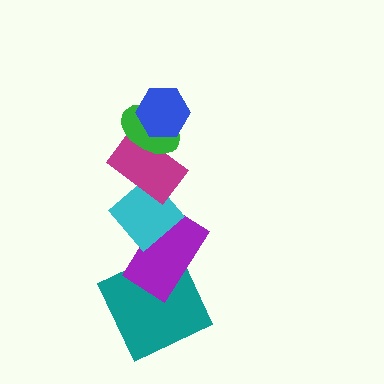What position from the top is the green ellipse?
The green ellipse is 2nd from the top.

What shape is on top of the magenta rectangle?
The green ellipse is on top of the magenta rectangle.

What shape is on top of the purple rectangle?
The cyan diamond is on top of the purple rectangle.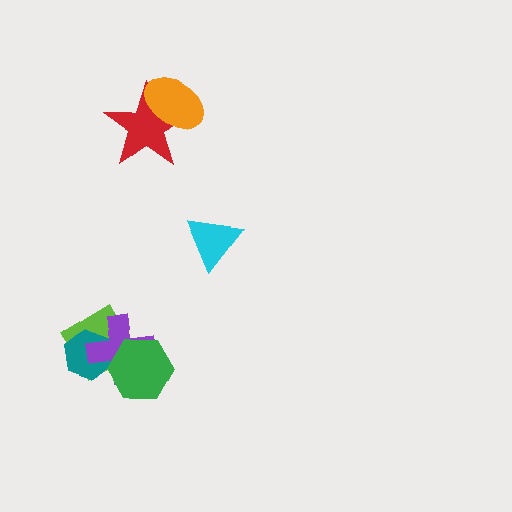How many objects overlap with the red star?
1 object overlaps with the red star.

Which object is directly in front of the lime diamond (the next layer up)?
The teal hexagon is directly in front of the lime diamond.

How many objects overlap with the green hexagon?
2 objects overlap with the green hexagon.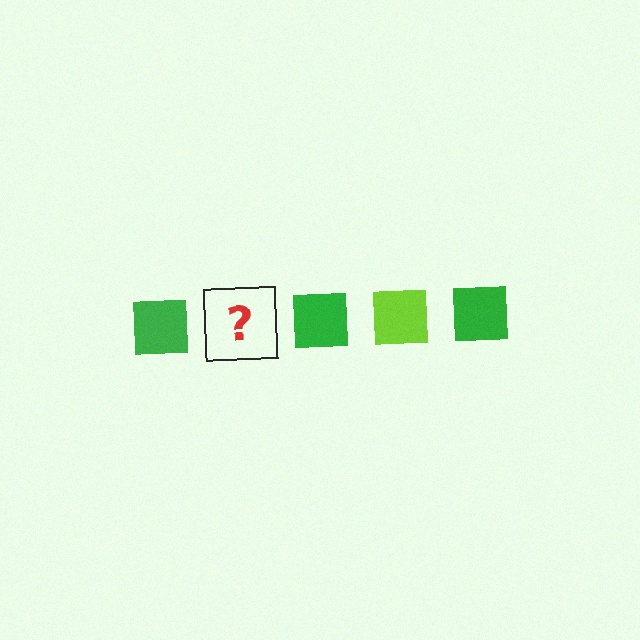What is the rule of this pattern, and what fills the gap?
The rule is that the pattern cycles through green, lime squares. The gap should be filled with a lime square.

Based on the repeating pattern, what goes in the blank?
The blank should be a lime square.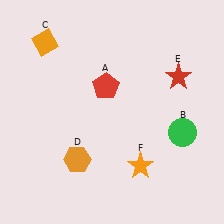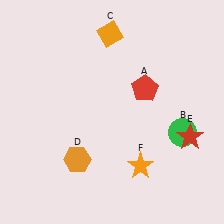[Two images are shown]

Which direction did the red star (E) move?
The red star (E) moved down.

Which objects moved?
The objects that moved are: the red pentagon (A), the orange diamond (C), the red star (E).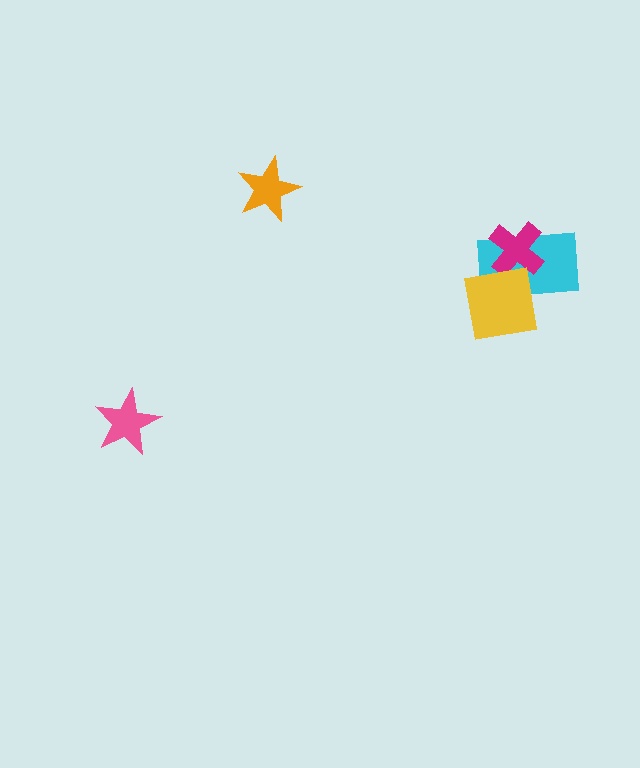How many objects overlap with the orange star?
0 objects overlap with the orange star.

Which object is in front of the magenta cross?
The yellow square is in front of the magenta cross.